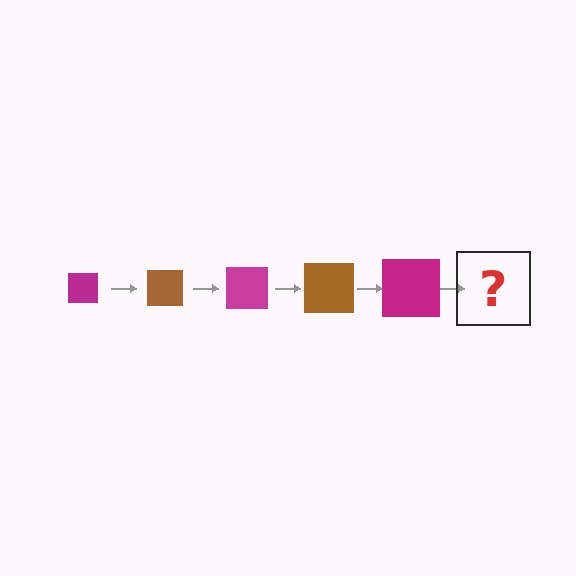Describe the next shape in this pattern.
It should be a brown square, larger than the previous one.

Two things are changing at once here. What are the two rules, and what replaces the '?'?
The two rules are that the square grows larger each step and the color cycles through magenta and brown. The '?' should be a brown square, larger than the previous one.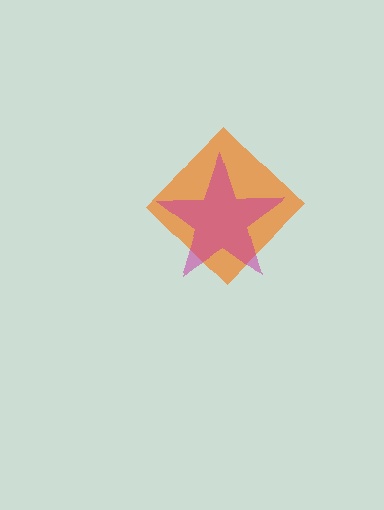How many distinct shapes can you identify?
There are 2 distinct shapes: an orange diamond, a magenta star.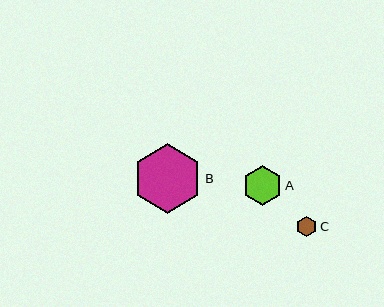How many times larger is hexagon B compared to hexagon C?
Hexagon B is approximately 3.4 times the size of hexagon C.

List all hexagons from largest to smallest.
From largest to smallest: B, A, C.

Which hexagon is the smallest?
Hexagon C is the smallest with a size of approximately 21 pixels.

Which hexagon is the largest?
Hexagon B is the largest with a size of approximately 70 pixels.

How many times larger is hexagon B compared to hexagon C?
Hexagon B is approximately 3.4 times the size of hexagon C.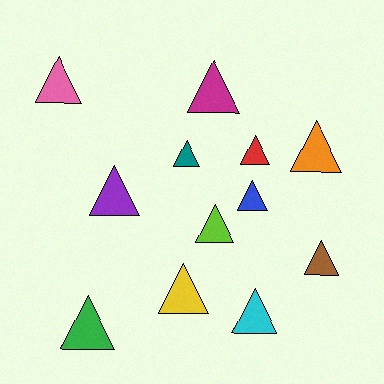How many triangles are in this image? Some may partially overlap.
There are 12 triangles.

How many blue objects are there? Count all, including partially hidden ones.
There is 1 blue object.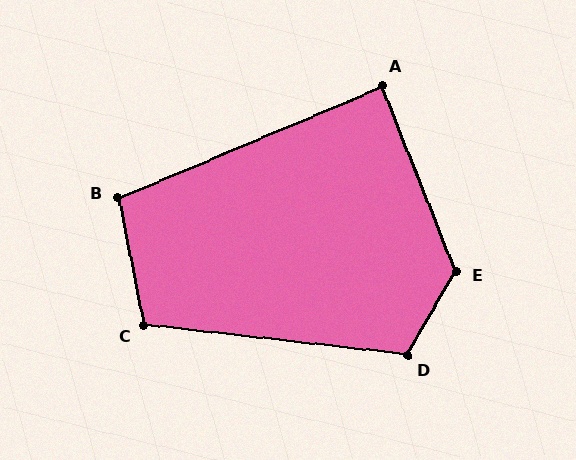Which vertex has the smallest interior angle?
A, at approximately 88 degrees.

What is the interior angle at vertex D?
Approximately 114 degrees (obtuse).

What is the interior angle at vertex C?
Approximately 108 degrees (obtuse).